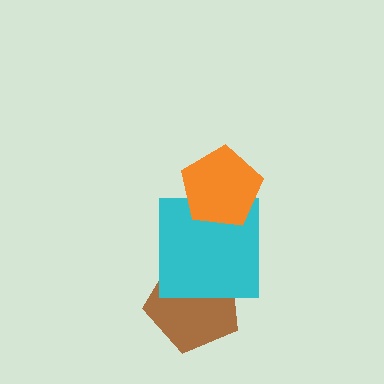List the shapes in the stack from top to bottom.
From top to bottom: the orange pentagon, the cyan square, the brown pentagon.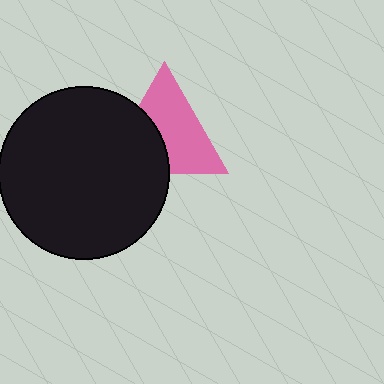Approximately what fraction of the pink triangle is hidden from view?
Roughly 38% of the pink triangle is hidden behind the black circle.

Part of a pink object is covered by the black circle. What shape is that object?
It is a triangle.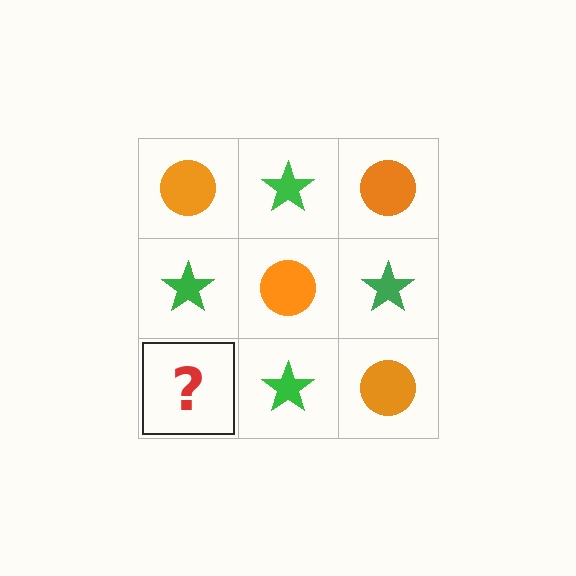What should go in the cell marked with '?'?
The missing cell should contain an orange circle.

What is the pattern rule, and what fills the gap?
The rule is that it alternates orange circle and green star in a checkerboard pattern. The gap should be filled with an orange circle.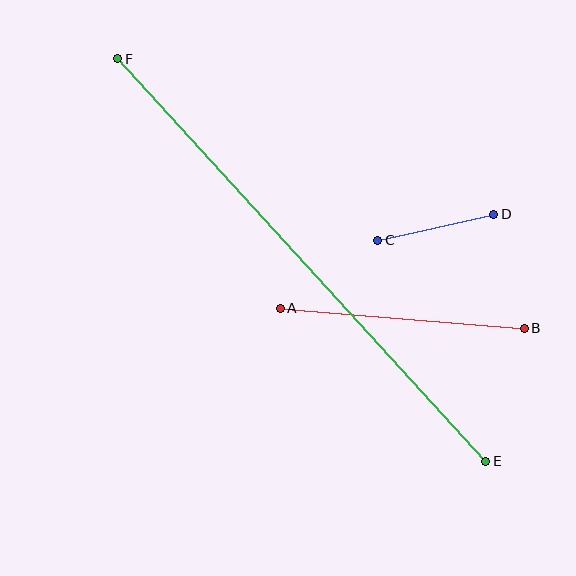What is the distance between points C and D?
The distance is approximately 119 pixels.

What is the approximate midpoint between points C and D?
The midpoint is at approximately (436, 227) pixels.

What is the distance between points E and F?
The distance is approximately 545 pixels.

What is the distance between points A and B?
The distance is approximately 245 pixels.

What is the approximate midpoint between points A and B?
The midpoint is at approximately (402, 318) pixels.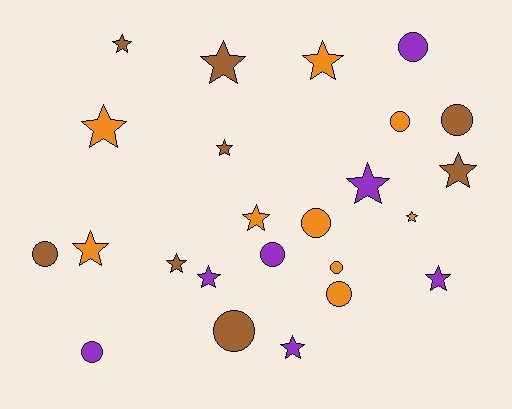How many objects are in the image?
There are 24 objects.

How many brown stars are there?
There are 5 brown stars.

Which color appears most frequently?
Orange, with 9 objects.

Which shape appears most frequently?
Star, with 14 objects.